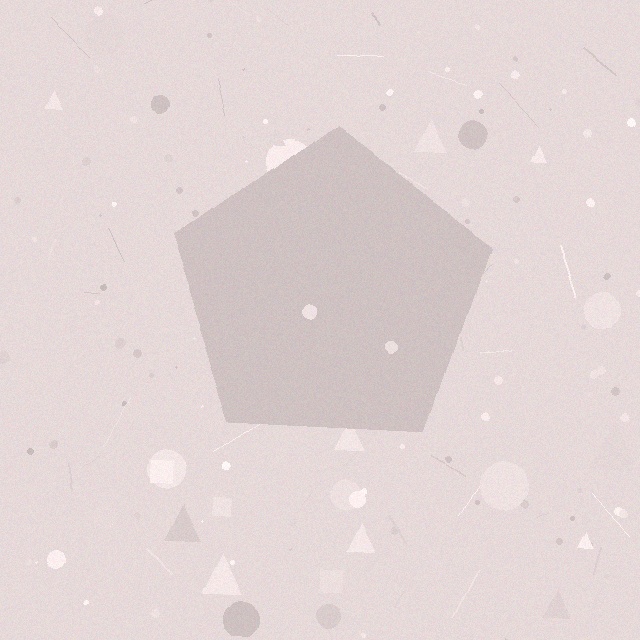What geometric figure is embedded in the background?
A pentagon is embedded in the background.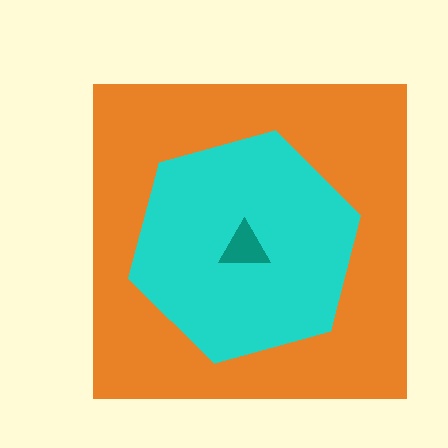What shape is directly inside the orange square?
The cyan hexagon.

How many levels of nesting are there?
3.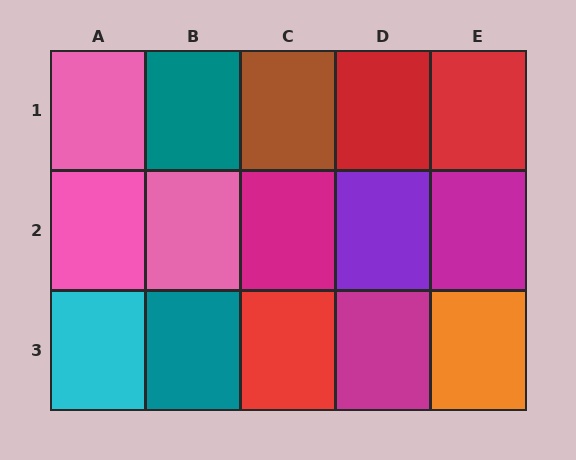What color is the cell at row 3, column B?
Teal.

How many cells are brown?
1 cell is brown.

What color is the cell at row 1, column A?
Pink.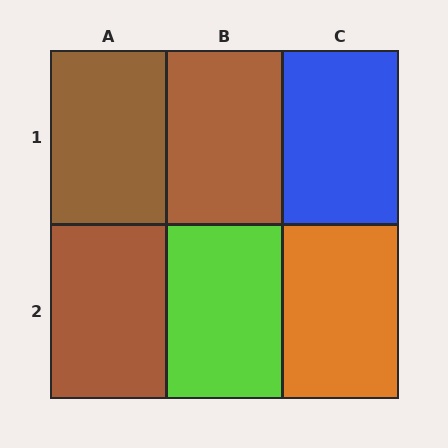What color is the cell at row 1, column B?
Brown.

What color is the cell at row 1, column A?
Brown.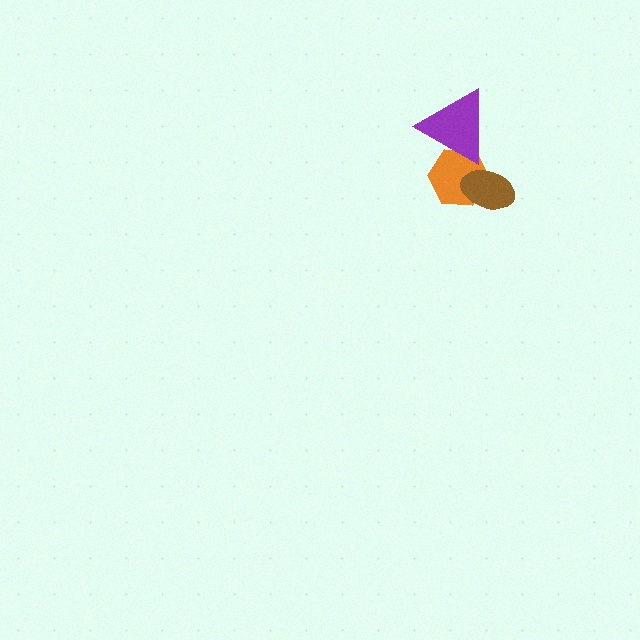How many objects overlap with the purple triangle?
1 object overlaps with the purple triangle.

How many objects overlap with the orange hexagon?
2 objects overlap with the orange hexagon.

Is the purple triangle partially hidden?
No, no other shape covers it.